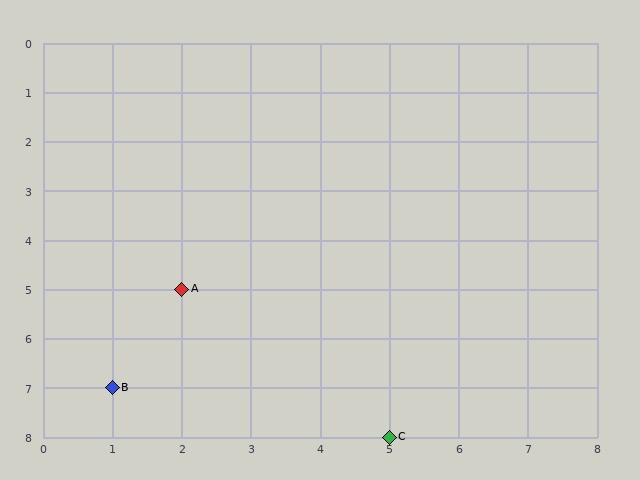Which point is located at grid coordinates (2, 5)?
Point A is at (2, 5).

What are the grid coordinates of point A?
Point A is at grid coordinates (2, 5).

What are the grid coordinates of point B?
Point B is at grid coordinates (1, 7).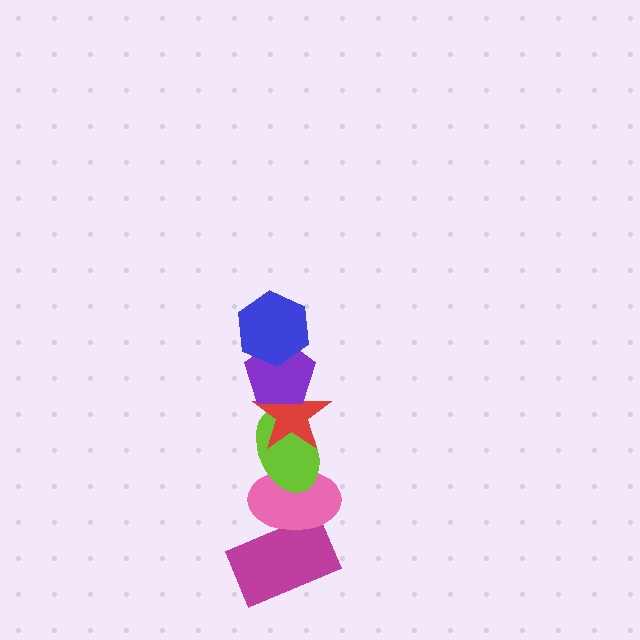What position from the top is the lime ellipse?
The lime ellipse is 4th from the top.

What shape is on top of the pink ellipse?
The lime ellipse is on top of the pink ellipse.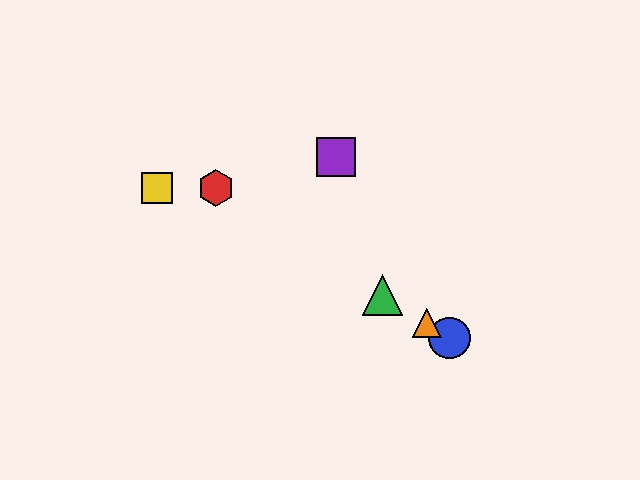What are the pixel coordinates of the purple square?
The purple square is at (336, 157).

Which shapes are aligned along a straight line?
The red hexagon, the blue circle, the green triangle, the orange triangle are aligned along a straight line.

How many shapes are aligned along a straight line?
4 shapes (the red hexagon, the blue circle, the green triangle, the orange triangle) are aligned along a straight line.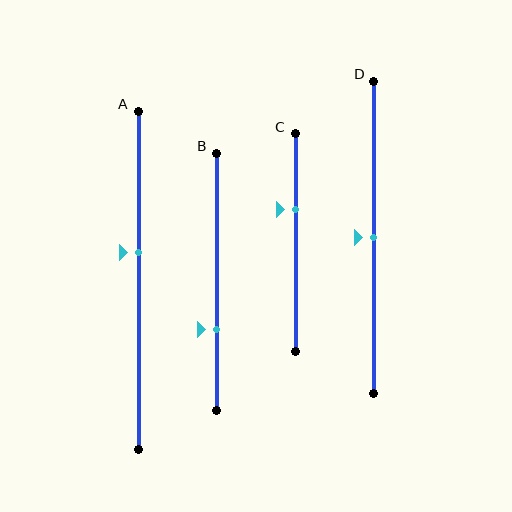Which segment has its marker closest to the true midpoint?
Segment D has its marker closest to the true midpoint.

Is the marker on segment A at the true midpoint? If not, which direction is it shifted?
No, the marker on segment A is shifted upward by about 8% of the segment length.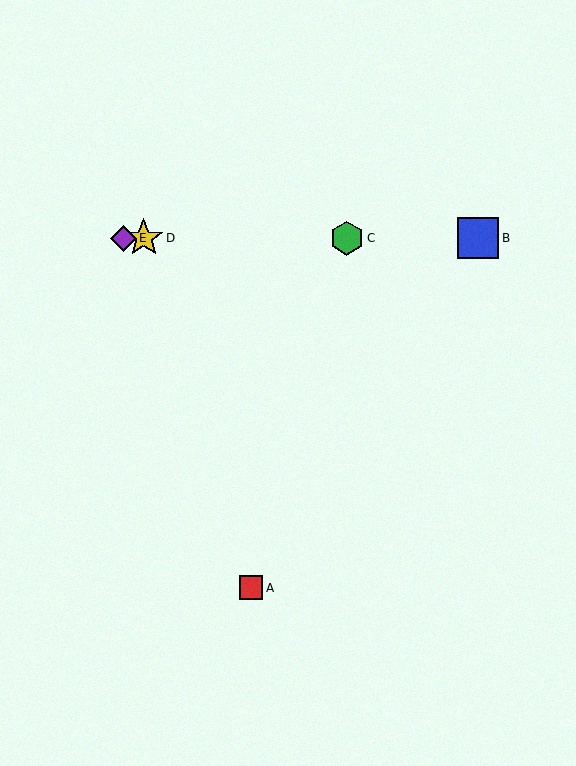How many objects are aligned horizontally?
4 objects (B, C, D, E) are aligned horizontally.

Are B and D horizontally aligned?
Yes, both are at y≈238.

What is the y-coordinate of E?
Object E is at y≈238.